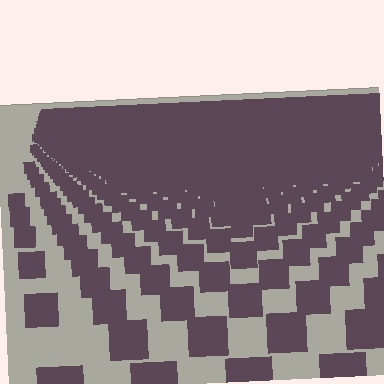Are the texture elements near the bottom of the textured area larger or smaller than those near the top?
Larger. Near the bottom, elements are closer to the viewer and appear at a bigger on-screen size.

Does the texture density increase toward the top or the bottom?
Density increases toward the top.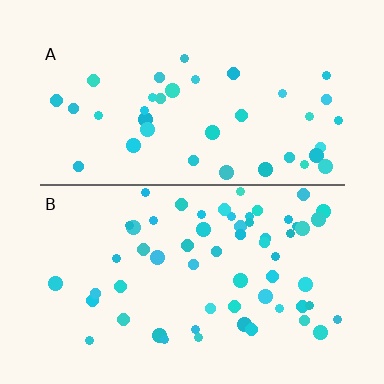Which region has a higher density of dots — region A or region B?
B (the bottom).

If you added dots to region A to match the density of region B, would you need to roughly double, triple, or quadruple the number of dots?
Approximately double.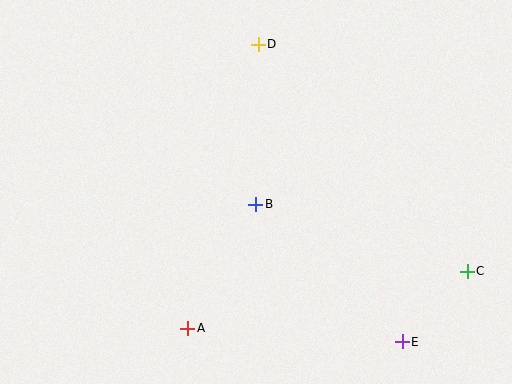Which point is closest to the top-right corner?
Point D is closest to the top-right corner.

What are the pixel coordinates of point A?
Point A is at (188, 328).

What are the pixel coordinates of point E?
Point E is at (402, 342).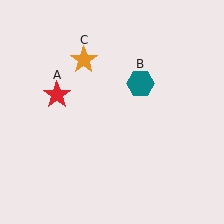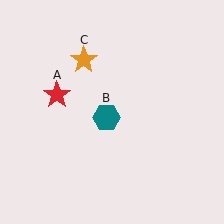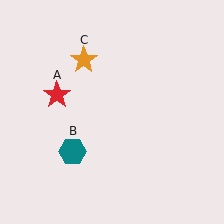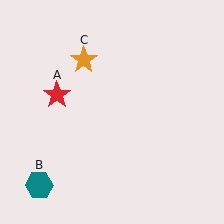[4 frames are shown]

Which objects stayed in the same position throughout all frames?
Red star (object A) and orange star (object C) remained stationary.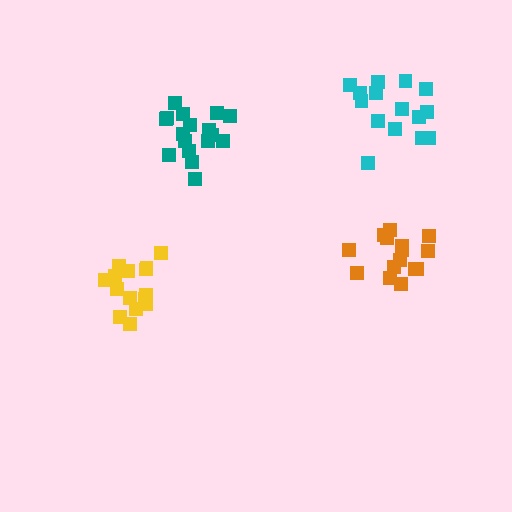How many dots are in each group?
Group 1: 15 dots, Group 2: 15 dots, Group 3: 15 dots, Group 4: 17 dots (62 total).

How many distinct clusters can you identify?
There are 4 distinct clusters.